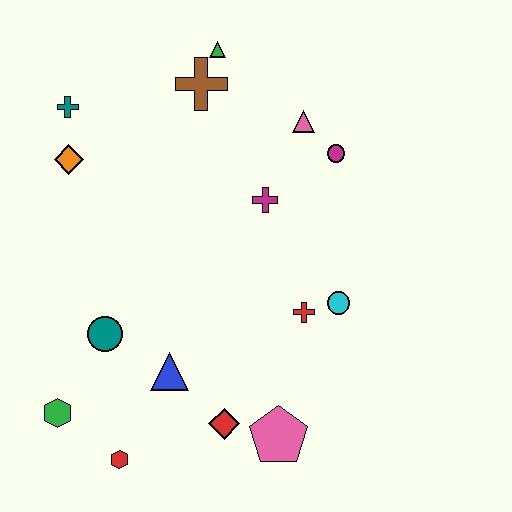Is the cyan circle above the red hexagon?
Yes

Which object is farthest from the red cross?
The teal cross is farthest from the red cross.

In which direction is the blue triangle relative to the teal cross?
The blue triangle is below the teal cross.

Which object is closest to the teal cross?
The orange diamond is closest to the teal cross.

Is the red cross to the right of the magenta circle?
No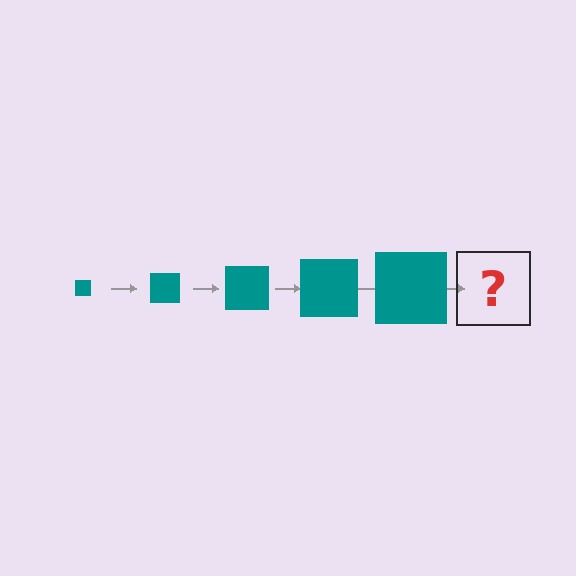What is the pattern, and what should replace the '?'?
The pattern is that the square gets progressively larger each step. The '?' should be a teal square, larger than the previous one.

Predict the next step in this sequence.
The next step is a teal square, larger than the previous one.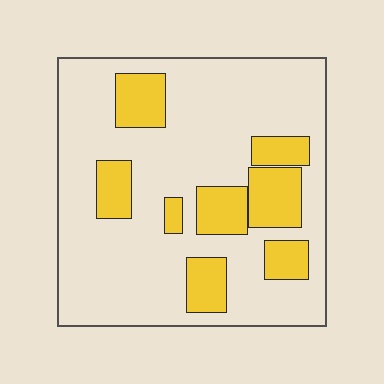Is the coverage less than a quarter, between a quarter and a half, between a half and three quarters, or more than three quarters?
Less than a quarter.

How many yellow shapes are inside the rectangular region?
8.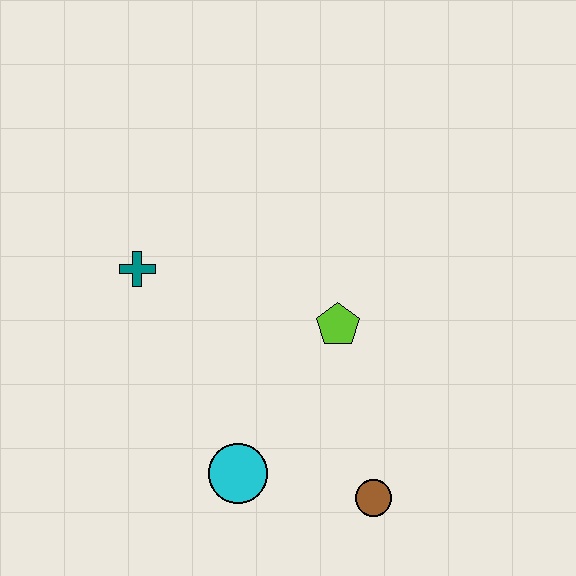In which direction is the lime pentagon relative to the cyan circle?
The lime pentagon is above the cyan circle.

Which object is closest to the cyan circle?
The brown circle is closest to the cyan circle.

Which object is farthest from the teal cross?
The brown circle is farthest from the teal cross.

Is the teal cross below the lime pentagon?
No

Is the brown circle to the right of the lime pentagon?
Yes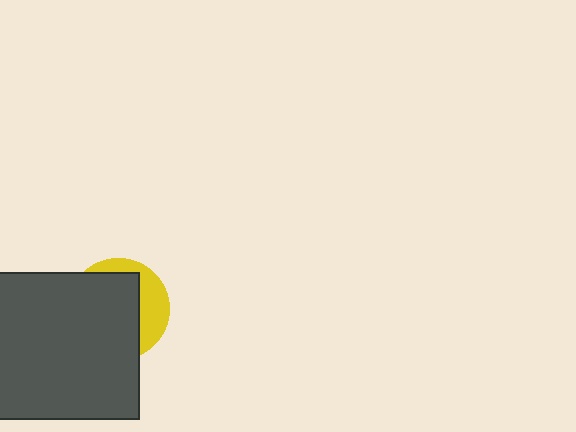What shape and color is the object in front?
The object in front is a dark gray square.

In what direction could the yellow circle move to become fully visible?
The yellow circle could move toward the upper-right. That would shift it out from behind the dark gray square entirely.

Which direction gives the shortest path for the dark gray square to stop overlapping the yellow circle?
Moving toward the lower-left gives the shortest separation.